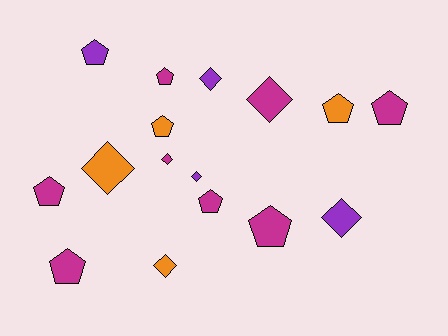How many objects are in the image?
There are 16 objects.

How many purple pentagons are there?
There is 1 purple pentagon.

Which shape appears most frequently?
Pentagon, with 9 objects.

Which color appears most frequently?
Magenta, with 8 objects.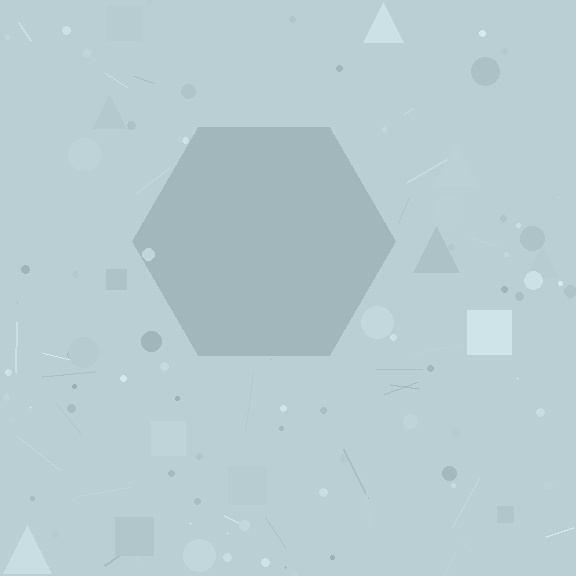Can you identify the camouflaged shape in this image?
The camouflaged shape is a hexagon.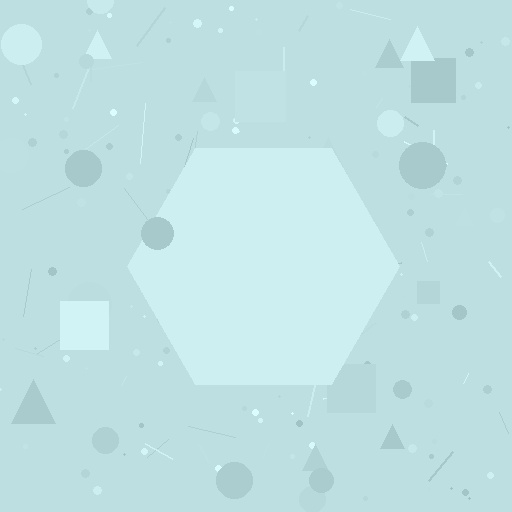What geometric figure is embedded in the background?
A hexagon is embedded in the background.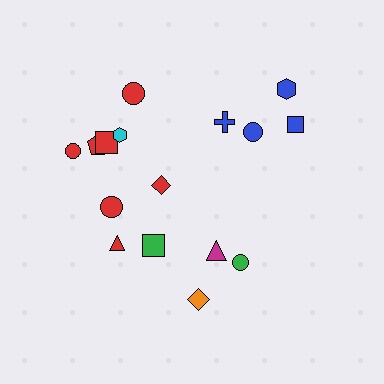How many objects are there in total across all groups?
There are 16 objects.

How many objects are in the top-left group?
There are 7 objects.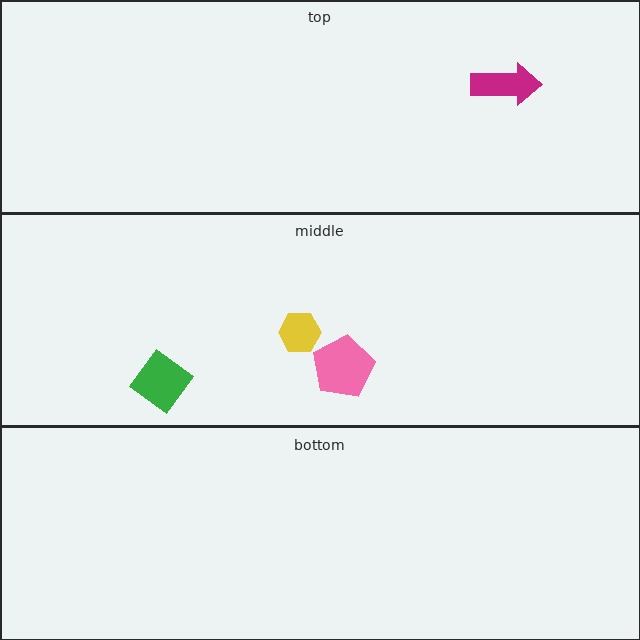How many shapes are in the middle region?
3.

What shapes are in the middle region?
The green diamond, the yellow hexagon, the pink pentagon.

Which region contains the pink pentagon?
The middle region.